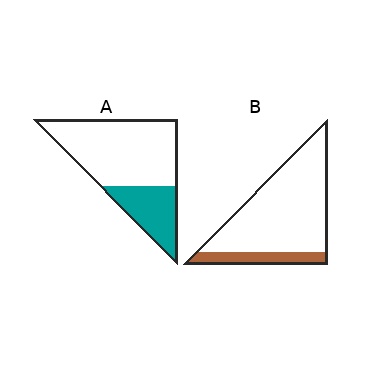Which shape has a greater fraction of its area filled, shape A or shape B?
Shape A.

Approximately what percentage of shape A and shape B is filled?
A is approximately 30% and B is approximately 15%.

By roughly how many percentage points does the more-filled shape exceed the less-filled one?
By roughly 15 percentage points (A over B).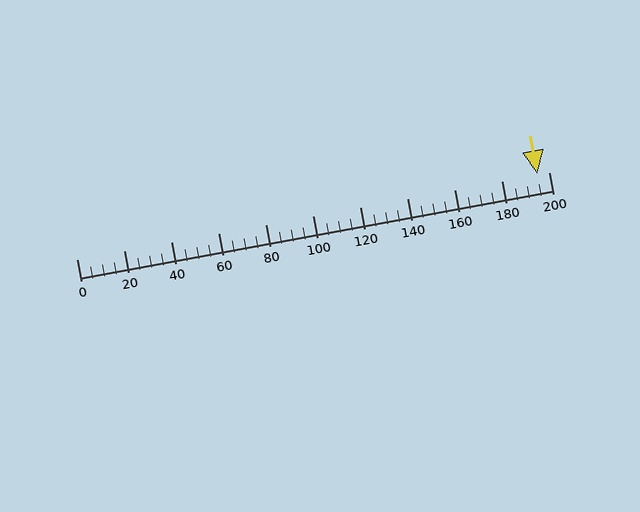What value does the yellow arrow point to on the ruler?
The yellow arrow points to approximately 195.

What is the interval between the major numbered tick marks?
The major tick marks are spaced 20 units apart.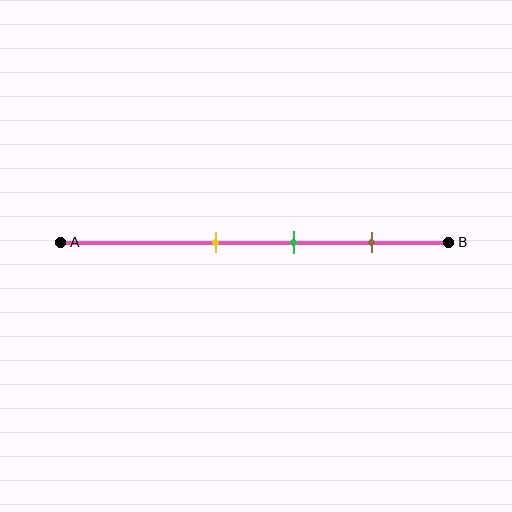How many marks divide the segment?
There are 3 marks dividing the segment.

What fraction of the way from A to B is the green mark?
The green mark is approximately 60% (0.6) of the way from A to B.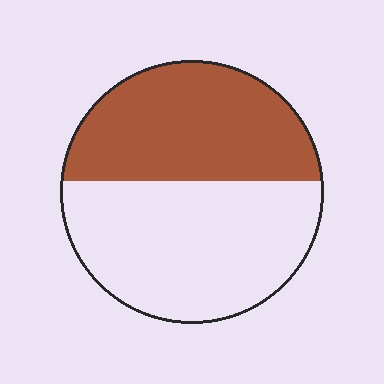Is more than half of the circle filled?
No.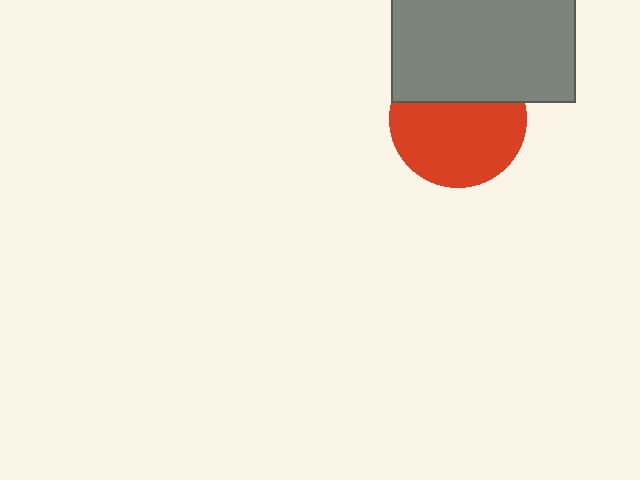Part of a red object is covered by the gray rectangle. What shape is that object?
It is a circle.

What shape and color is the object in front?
The object in front is a gray rectangle.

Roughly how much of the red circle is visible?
About half of it is visible (roughly 64%).